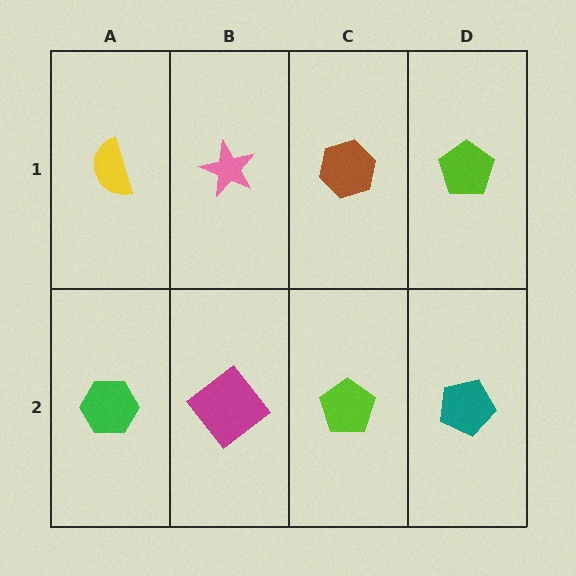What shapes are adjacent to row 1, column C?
A lime pentagon (row 2, column C), a pink star (row 1, column B), a lime pentagon (row 1, column D).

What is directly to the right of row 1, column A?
A pink star.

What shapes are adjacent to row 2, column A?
A yellow semicircle (row 1, column A), a magenta diamond (row 2, column B).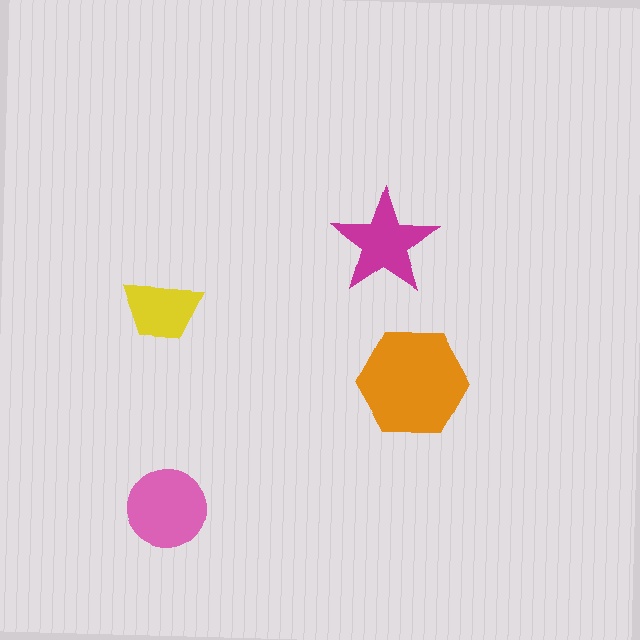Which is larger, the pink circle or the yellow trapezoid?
The pink circle.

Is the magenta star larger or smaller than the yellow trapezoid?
Larger.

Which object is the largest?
The orange hexagon.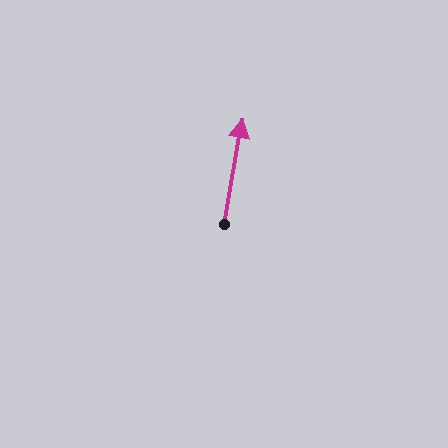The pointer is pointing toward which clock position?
Roughly 12 o'clock.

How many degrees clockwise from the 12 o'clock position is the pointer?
Approximately 10 degrees.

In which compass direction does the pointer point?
North.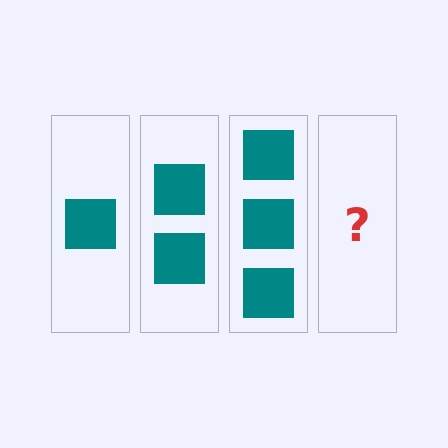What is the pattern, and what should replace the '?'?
The pattern is that each step adds one more square. The '?' should be 4 squares.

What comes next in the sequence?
The next element should be 4 squares.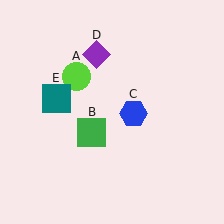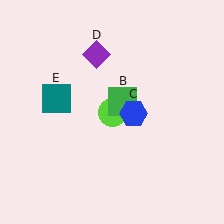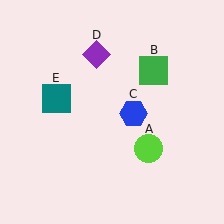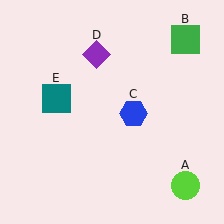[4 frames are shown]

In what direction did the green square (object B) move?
The green square (object B) moved up and to the right.